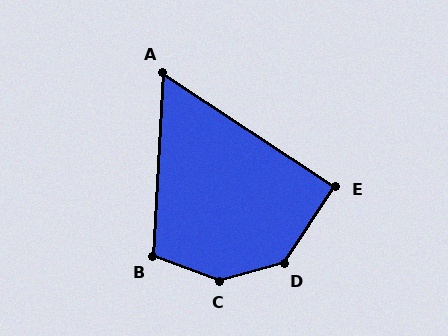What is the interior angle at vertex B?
Approximately 108 degrees (obtuse).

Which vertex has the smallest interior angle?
A, at approximately 60 degrees.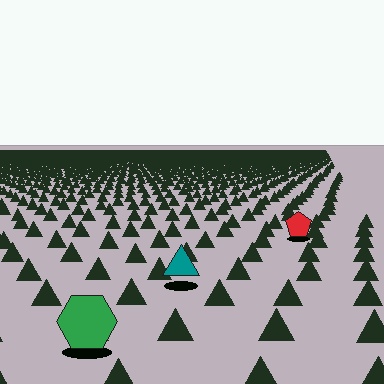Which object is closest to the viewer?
The green hexagon is closest. The texture marks near it are larger and more spread out.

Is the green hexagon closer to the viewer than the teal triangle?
Yes. The green hexagon is closer — you can tell from the texture gradient: the ground texture is coarser near it.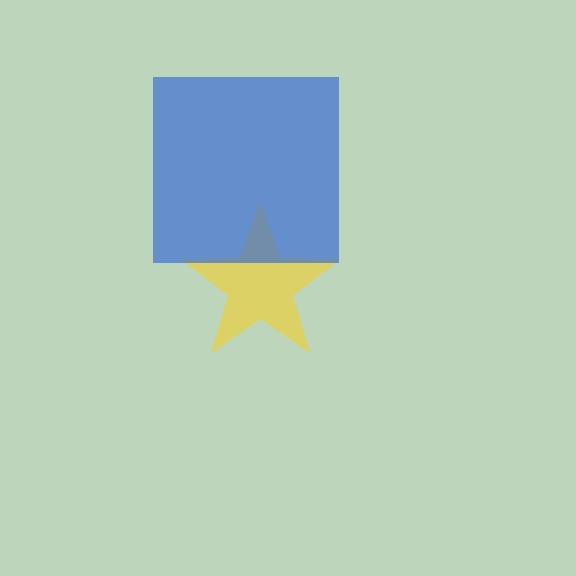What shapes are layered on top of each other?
The layered shapes are: a yellow star, a blue square.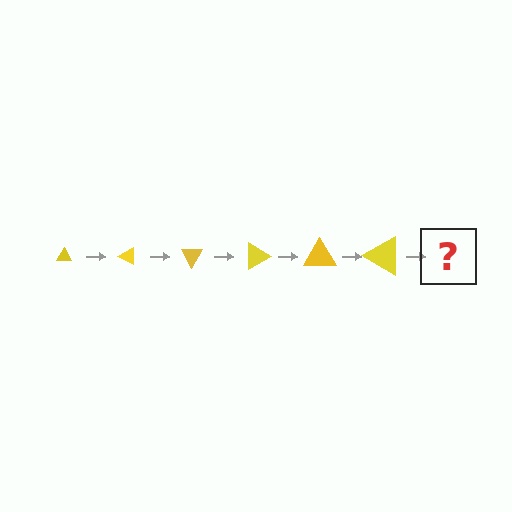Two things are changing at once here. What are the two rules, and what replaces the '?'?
The two rules are that the triangle grows larger each step and it rotates 30 degrees each step. The '?' should be a triangle, larger than the previous one and rotated 180 degrees from the start.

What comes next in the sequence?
The next element should be a triangle, larger than the previous one and rotated 180 degrees from the start.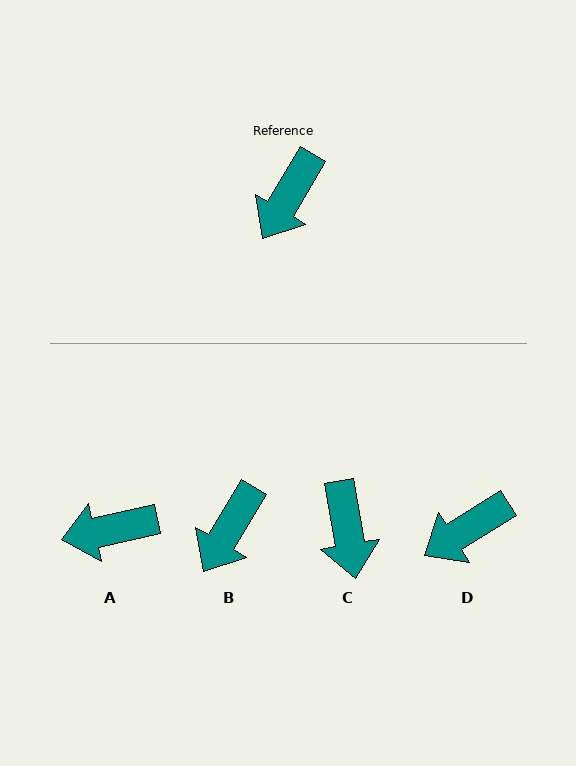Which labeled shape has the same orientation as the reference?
B.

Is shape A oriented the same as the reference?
No, it is off by about 47 degrees.